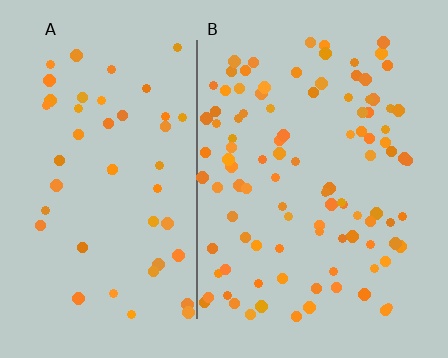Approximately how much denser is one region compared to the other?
Approximately 2.1× — region B over region A.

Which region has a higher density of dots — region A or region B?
B (the right).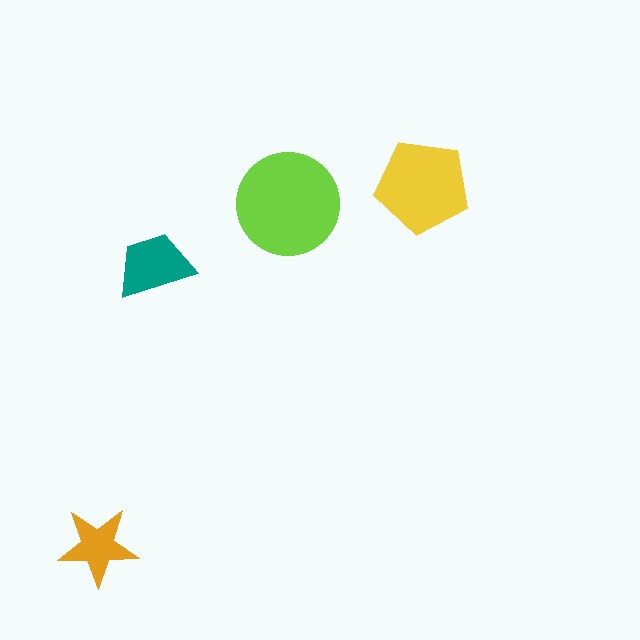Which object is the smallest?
The orange star.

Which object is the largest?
The lime circle.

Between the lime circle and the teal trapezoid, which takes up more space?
The lime circle.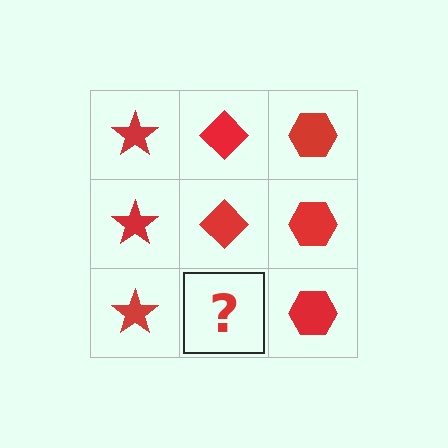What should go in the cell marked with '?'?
The missing cell should contain a red diamond.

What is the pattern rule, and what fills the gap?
The rule is that each column has a consistent shape. The gap should be filled with a red diamond.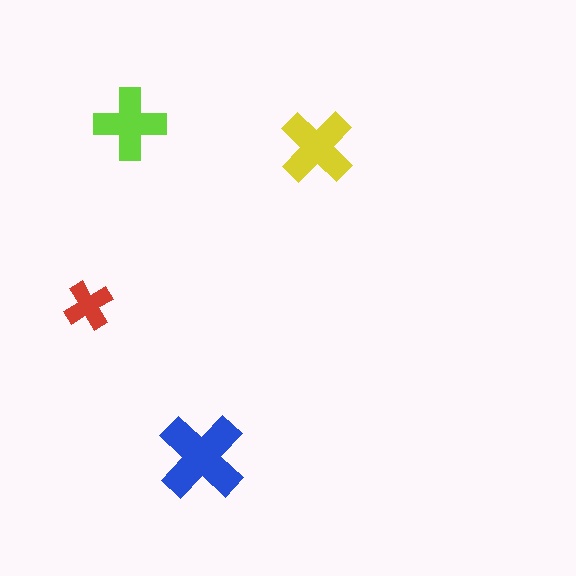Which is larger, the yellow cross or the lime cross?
The yellow one.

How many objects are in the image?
There are 4 objects in the image.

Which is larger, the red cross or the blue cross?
The blue one.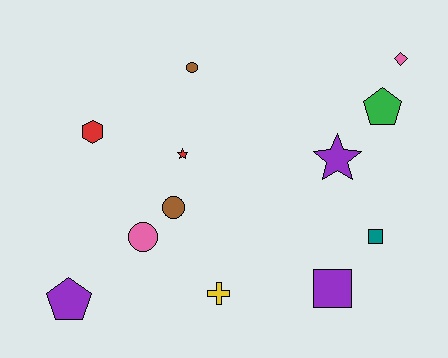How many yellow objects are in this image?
There is 1 yellow object.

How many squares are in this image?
There are 2 squares.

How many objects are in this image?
There are 12 objects.